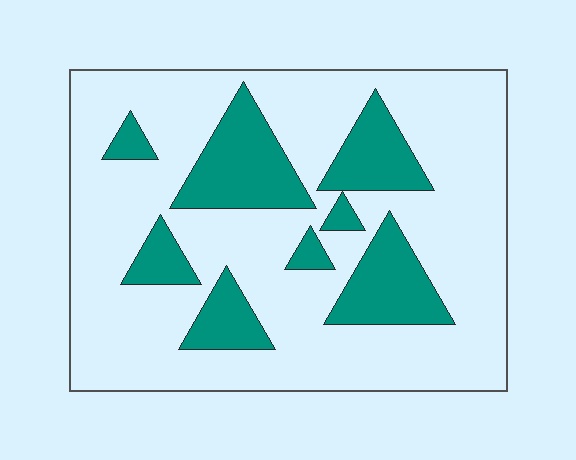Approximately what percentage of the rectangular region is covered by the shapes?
Approximately 25%.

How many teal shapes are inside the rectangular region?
8.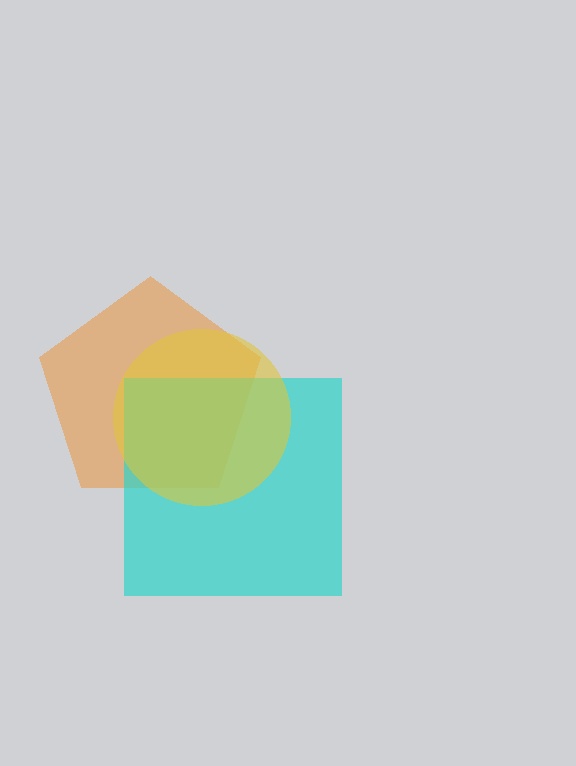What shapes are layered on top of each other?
The layered shapes are: an orange pentagon, a cyan square, a yellow circle.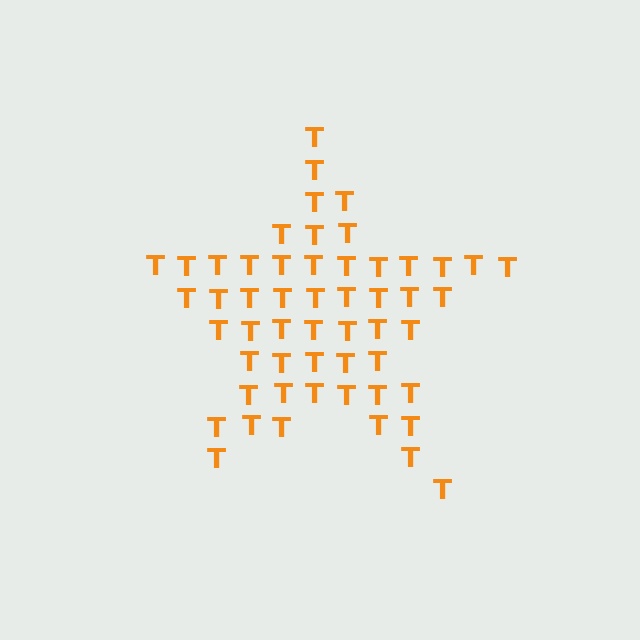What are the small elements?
The small elements are letter T's.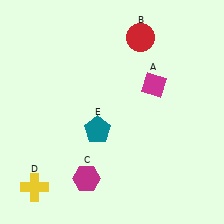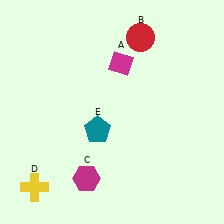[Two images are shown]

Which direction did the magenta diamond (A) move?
The magenta diamond (A) moved left.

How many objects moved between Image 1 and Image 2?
1 object moved between the two images.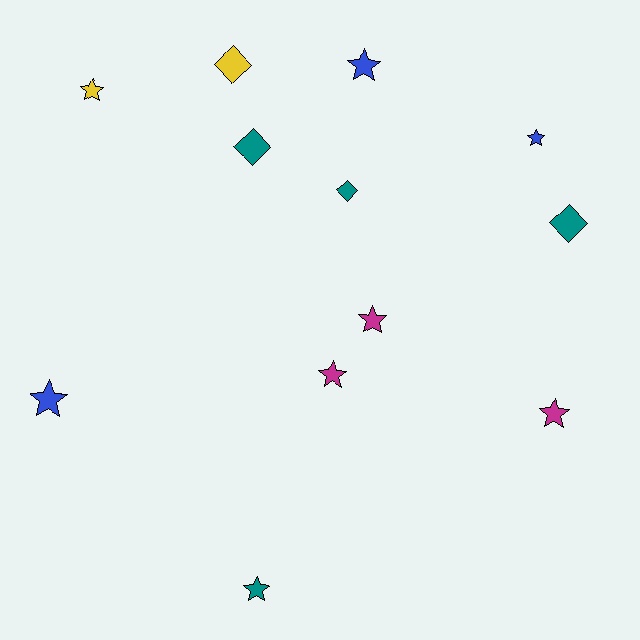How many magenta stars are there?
There are 3 magenta stars.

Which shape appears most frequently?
Star, with 8 objects.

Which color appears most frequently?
Teal, with 4 objects.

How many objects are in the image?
There are 12 objects.